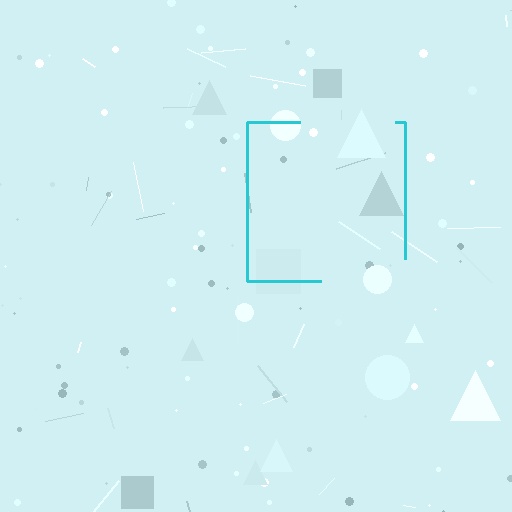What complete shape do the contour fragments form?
The contour fragments form a square.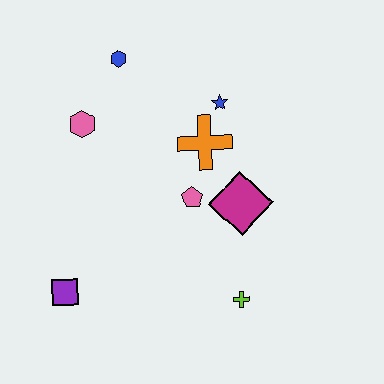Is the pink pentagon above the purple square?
Yes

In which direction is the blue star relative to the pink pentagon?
The blue star is above the pink pentagon.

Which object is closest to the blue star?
The orange cross is closest to the blue star.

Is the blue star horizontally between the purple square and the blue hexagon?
No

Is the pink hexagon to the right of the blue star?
No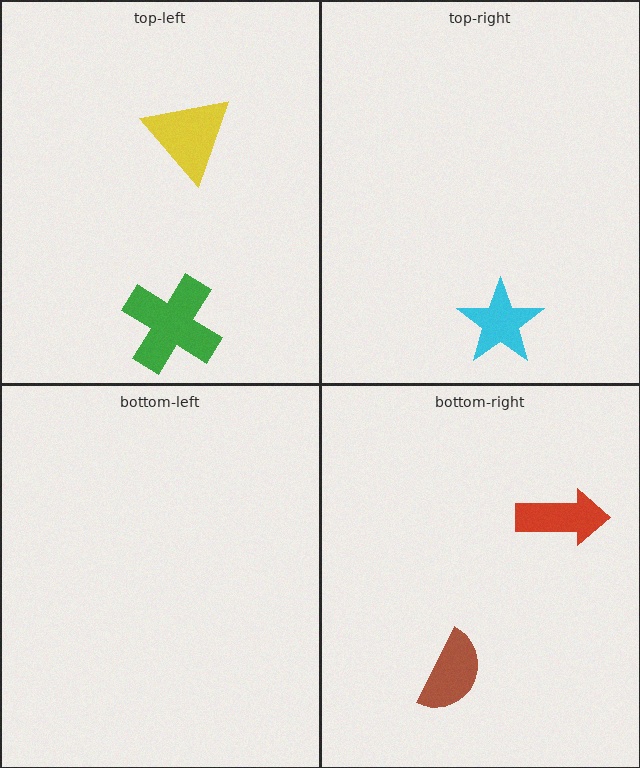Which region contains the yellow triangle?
The top-left region.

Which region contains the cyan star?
The top-right region.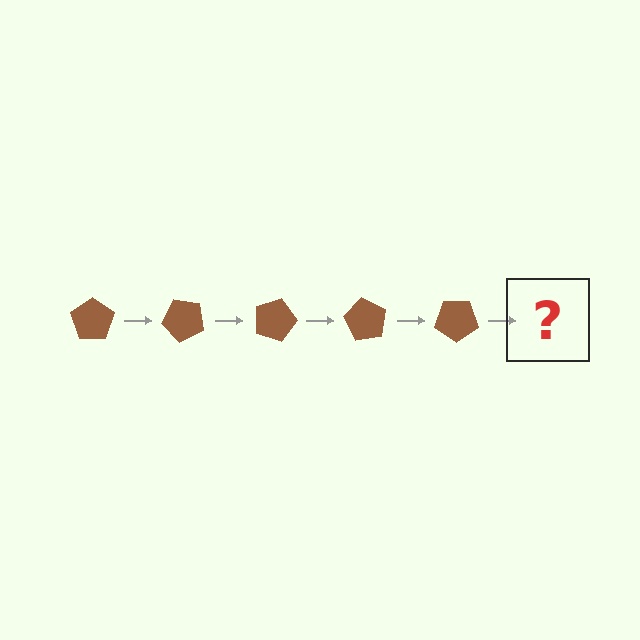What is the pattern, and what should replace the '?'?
The pattern is that the pentagon rotates 45 degrees each step. The '?' should be a brown pentagon rotated 225 degrees.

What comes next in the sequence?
The next element should be a brown pentagon rotated 225 degrees.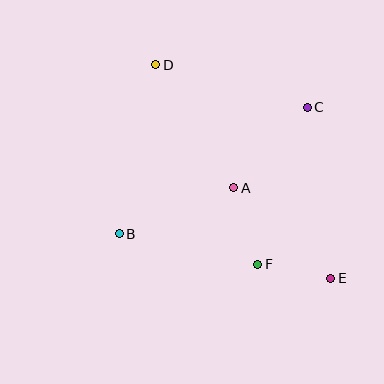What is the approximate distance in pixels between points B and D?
The distance between B and D is approximately 173 pixels.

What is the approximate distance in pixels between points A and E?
The distance between A and E is approximately 132 pixels.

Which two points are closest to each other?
Points E and F are closest to each other.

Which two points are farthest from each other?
Points D and E are farthest from each other.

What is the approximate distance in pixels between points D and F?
The distance between D and F is approximately 224 pixels.